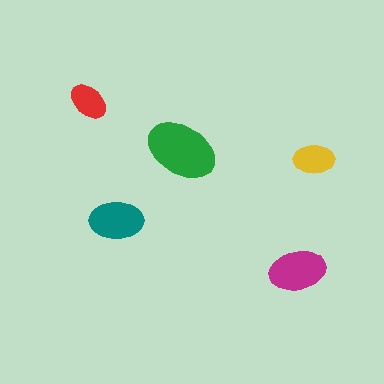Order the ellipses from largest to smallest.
the green one, the magenta one, the teal one, the yellow one, the red one.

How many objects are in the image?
There are 5 objects in the image.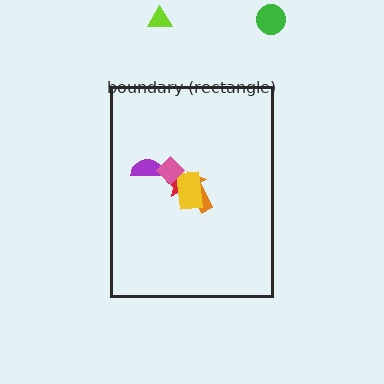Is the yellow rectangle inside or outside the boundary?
Inside.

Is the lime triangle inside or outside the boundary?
Outside.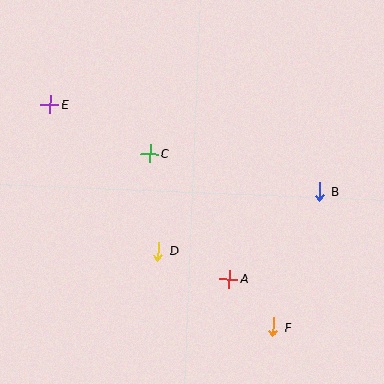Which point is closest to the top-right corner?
Point B is closest to the top-right corner.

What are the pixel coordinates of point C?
Point C is at (150, 154).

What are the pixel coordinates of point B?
Point B is at (320, 191).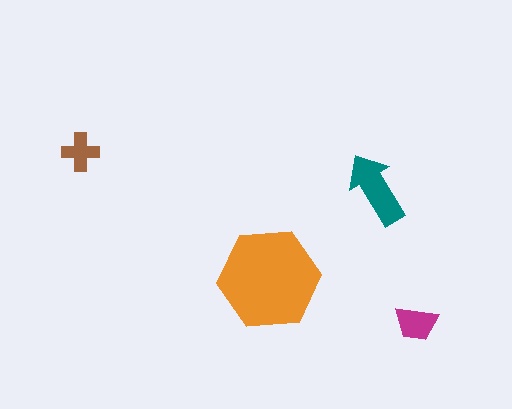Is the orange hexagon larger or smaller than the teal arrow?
Larger.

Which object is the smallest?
The brown cross.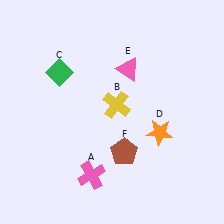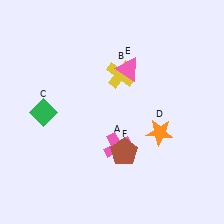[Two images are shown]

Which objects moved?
The objects that moved are: the pink cross (A), the yellow cross (B), the green diamond (C).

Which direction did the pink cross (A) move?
The pink cross (A) moved up.